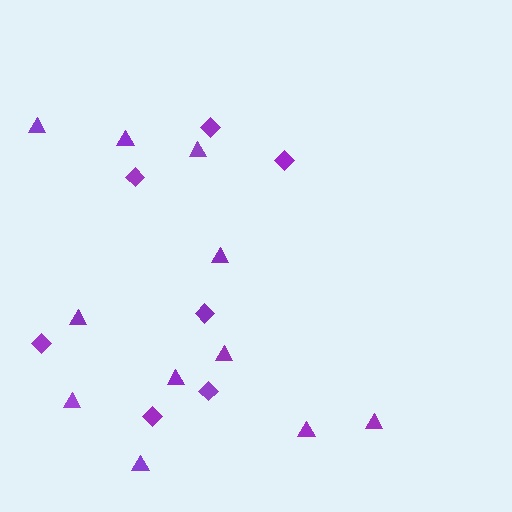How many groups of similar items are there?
There are 2 groups: one group of triangles (11) and one group of diamonds (7).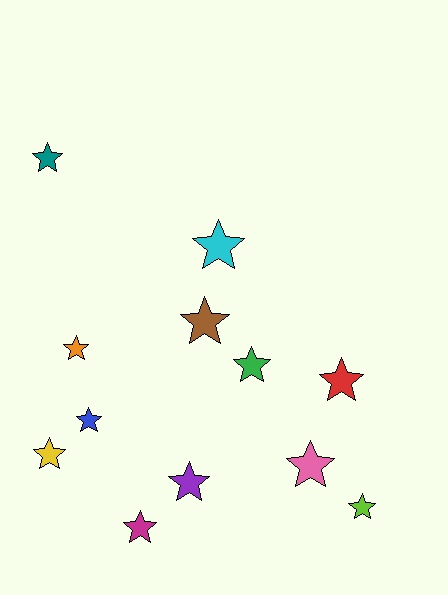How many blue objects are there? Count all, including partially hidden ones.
There is 1 blue object.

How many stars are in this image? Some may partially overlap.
There are 12 stars.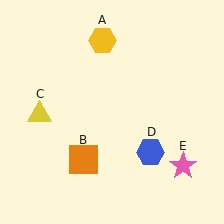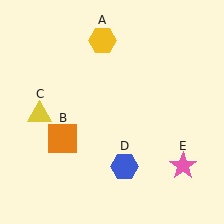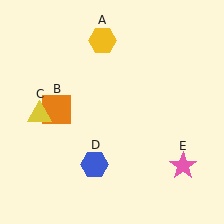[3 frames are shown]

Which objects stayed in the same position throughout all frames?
Yellow hexagon (object A) and yellow triangle (object C) and pink star (object E) remained stationary.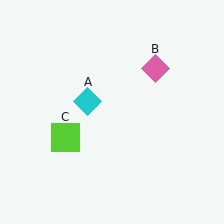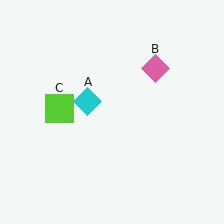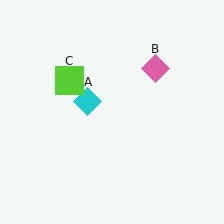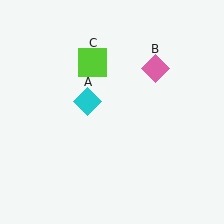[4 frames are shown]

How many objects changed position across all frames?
1 object changed position: lime square (object C).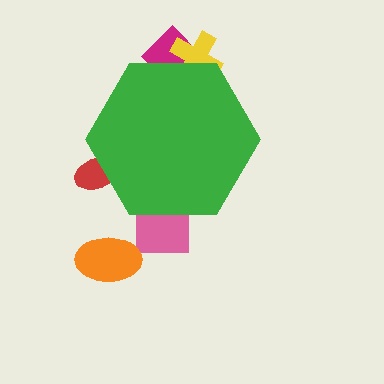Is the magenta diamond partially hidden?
Yes, the magenta diamond is partially hidden behind the green hexagon.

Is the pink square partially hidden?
Yes, the pink square is partially hidden behind the green hexagon.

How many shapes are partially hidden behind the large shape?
4 shapes are partially hidden.